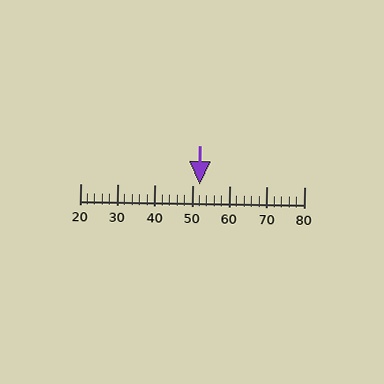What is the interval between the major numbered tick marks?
The major tick marks are spaced 10 units apart.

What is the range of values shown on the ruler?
The ruler shows values from 20 to 80.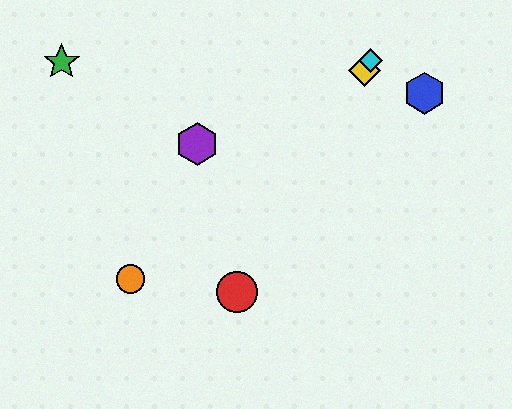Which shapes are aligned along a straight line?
The red circle, the yellow diamond, the cyan diamond are aligned along a straight line.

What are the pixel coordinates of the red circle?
The red circle is at (237, 292).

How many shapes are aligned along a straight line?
3 shapes (the red circle, the yellow diamond, the cyan diamond) are aligned along a straight line.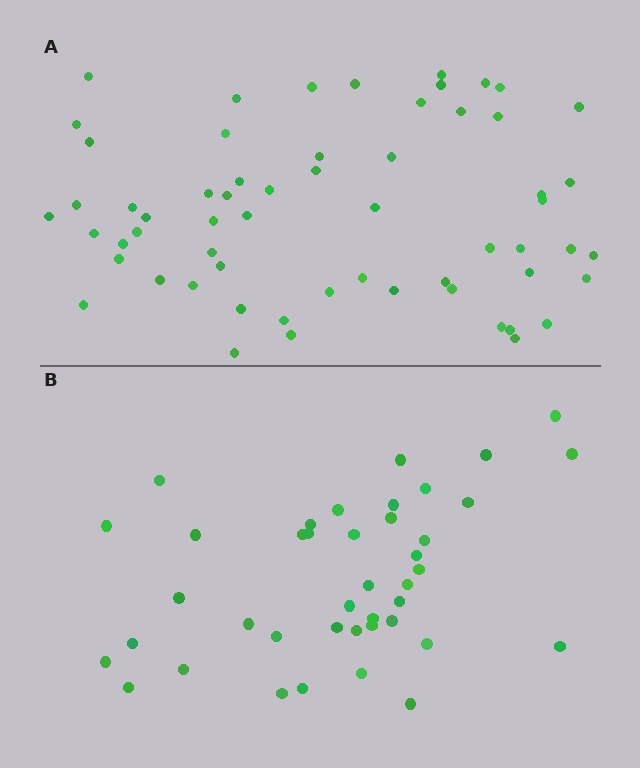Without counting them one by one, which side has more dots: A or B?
Region A (the top region) has more dots.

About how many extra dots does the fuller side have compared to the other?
Region A has approximately 20 more dots than region B.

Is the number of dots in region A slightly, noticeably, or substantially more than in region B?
Region A has substantially more. The ratio is roughly 1.5 to 1.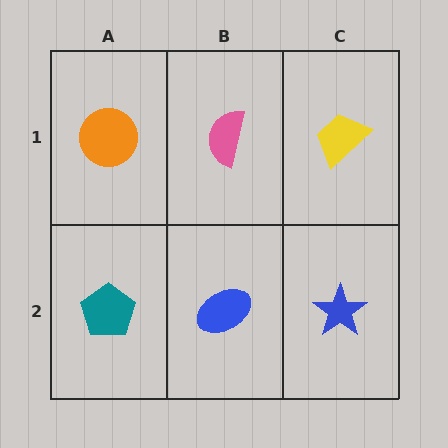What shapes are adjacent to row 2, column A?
An orange circle (row 1, column A), a blue ellipse (row 2, column B).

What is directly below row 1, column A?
A teal pentagon.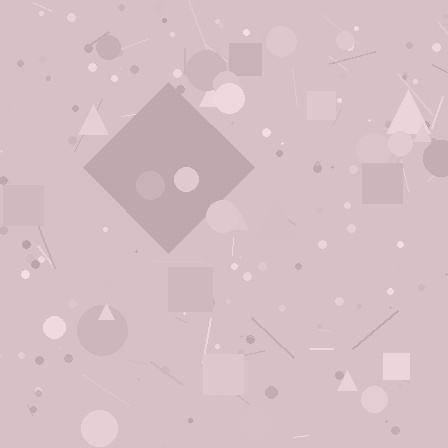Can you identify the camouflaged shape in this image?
The camouflaged shape is a diamond.